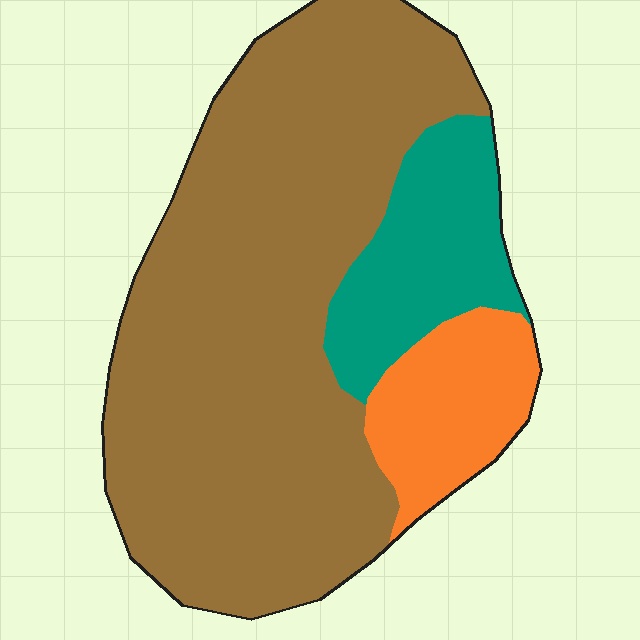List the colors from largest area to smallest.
From largest to smallest: brown, teal, orange.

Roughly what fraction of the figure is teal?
Teal covers around 15% of the figure.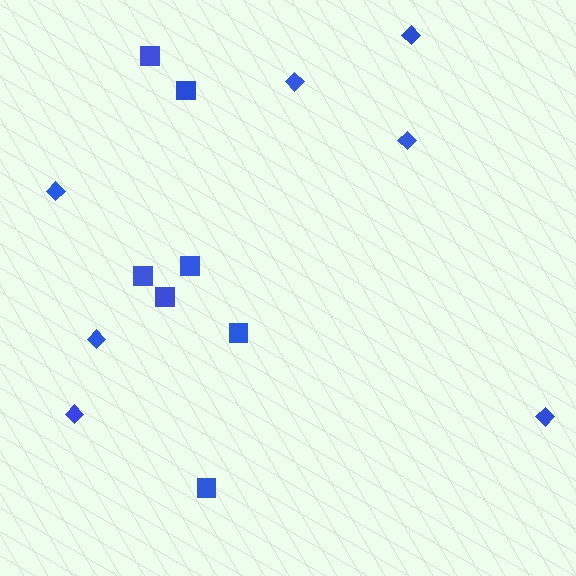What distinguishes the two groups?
There are 2 groups: one group of squares (7) and one group of diamonds (7).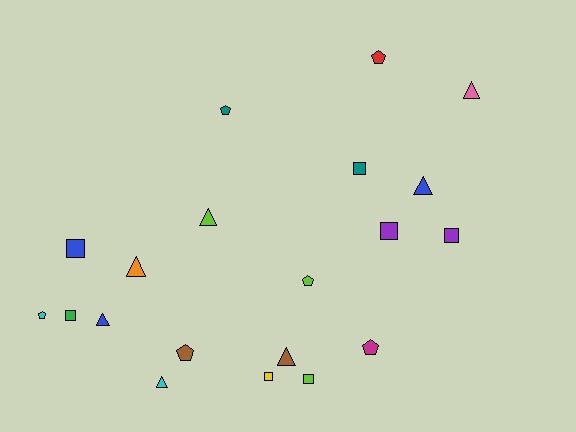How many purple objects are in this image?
There are 2 purple objects.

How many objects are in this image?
There are 20 objects.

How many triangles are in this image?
There are 7 triangles.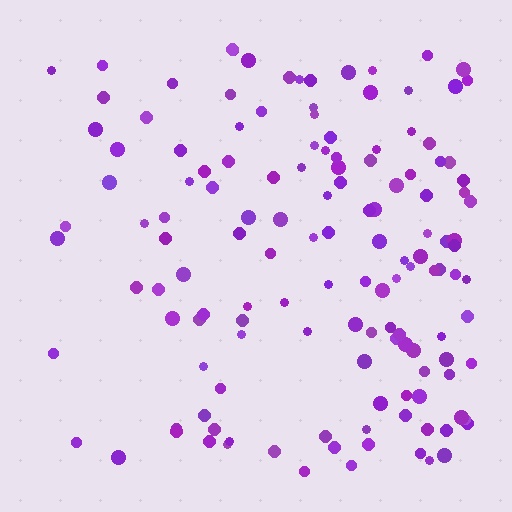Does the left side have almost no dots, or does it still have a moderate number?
Still a moderate number, just noticeably fewer than the right.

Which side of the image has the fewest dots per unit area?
The left.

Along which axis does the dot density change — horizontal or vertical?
Horizontal.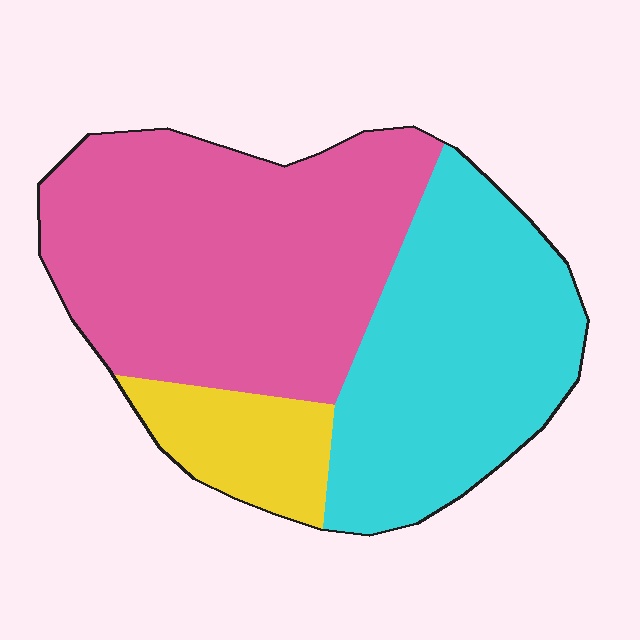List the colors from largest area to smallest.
From largest to smallest: pink, cyan, yellow.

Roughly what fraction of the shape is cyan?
Cyan takes up about three eighths (3/8) of the shape.